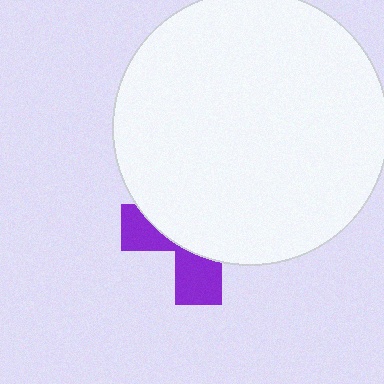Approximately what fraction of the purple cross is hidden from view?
Roughly 68% of the purple cross is hidden behind the white circle.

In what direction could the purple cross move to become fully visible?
The purple cross could move down. That would shift it out from behind the white circle entirely.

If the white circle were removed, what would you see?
You would see the complete purple cross.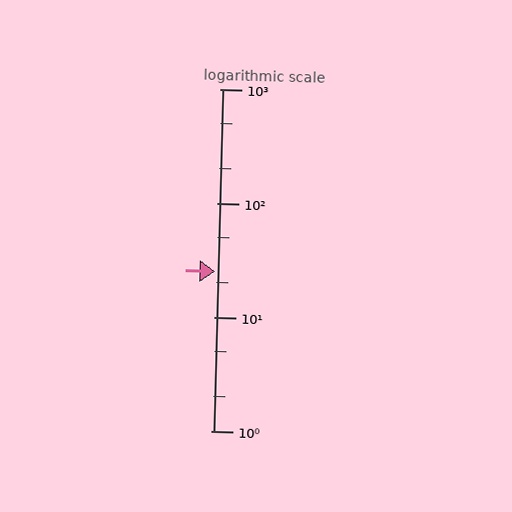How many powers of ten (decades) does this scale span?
The scale spans 3 decades, from 1 to 1000.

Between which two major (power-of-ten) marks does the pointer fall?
The pointer is between 10 and 100.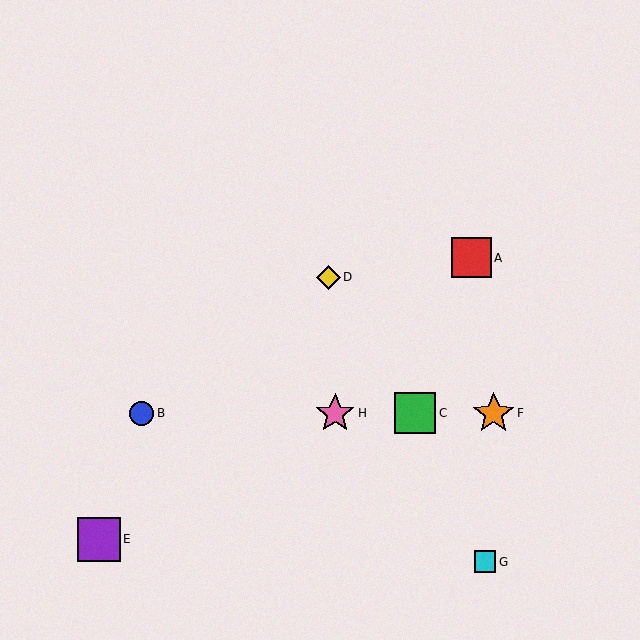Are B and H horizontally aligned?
Yes, both are at y≈413.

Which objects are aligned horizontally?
Objects B, C, F, H are aligned horizontally.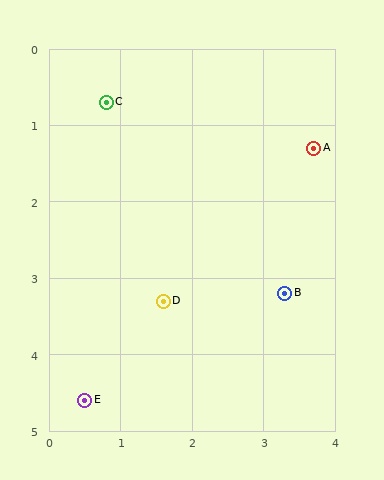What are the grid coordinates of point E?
Point E is at approximately (0.5, 4.6).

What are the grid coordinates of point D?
Point D is at approximately (1.6, 3.3).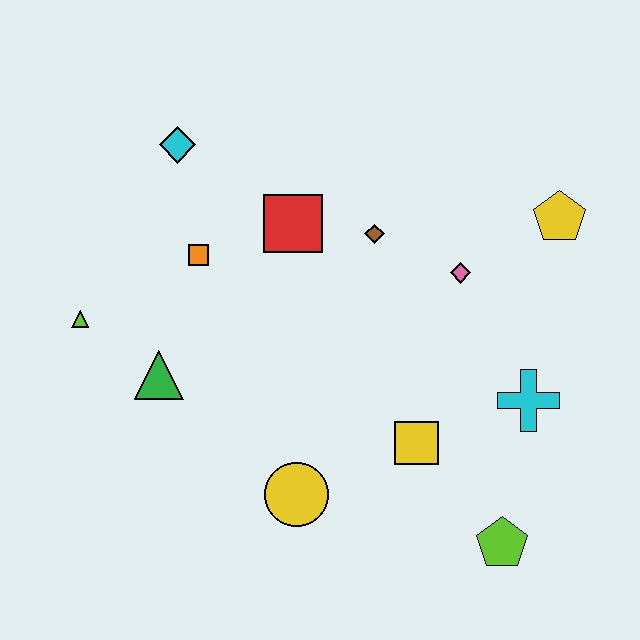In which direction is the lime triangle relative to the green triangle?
The lime triangle is to the left of the green triangle.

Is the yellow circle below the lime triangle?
Yes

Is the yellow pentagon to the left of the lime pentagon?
No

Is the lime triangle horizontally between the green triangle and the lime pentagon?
No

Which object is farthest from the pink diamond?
The lime triangle is farthest from the pink diamond.